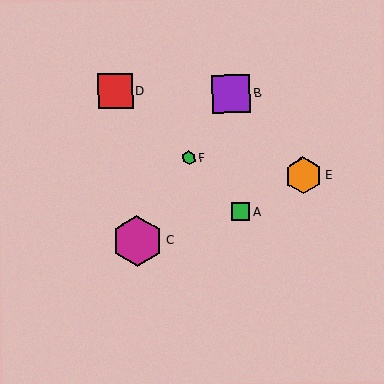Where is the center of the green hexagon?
The center of the green hexagon is at (189, 158).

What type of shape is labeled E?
Shape E is an orange hexagon.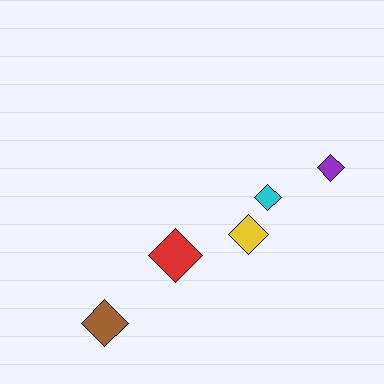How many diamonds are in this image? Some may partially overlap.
There are 5 diamonds.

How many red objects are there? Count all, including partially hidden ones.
There is 1 red object.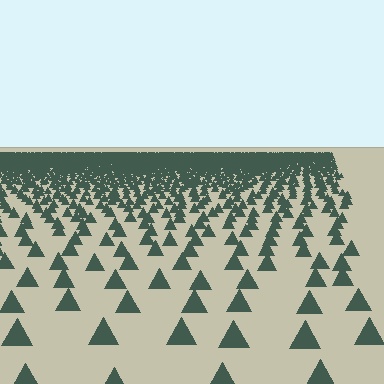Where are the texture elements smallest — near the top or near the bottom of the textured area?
Near the top.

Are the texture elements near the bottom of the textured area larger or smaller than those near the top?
Larger. Near the bottom, elements are closer to the viewer and appear at a bigger on-screen size.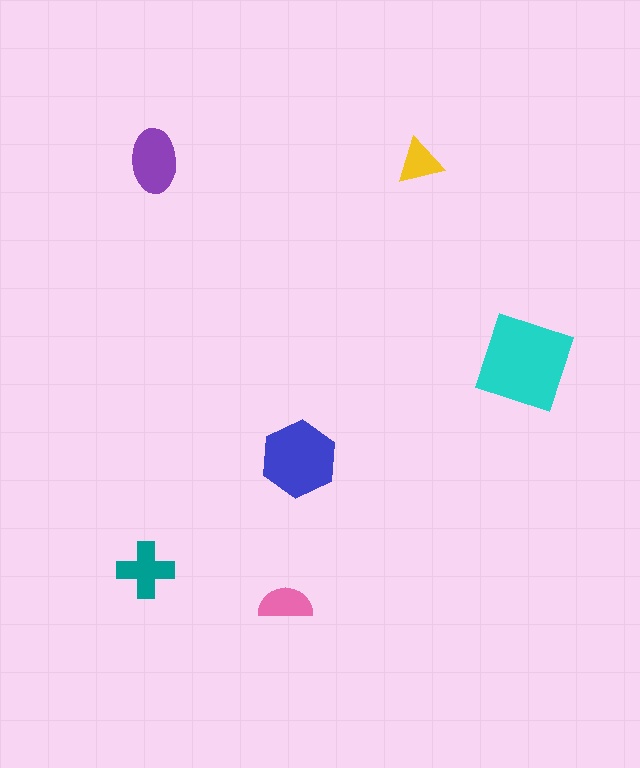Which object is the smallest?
The yellow triangle.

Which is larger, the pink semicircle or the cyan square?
The cyan square.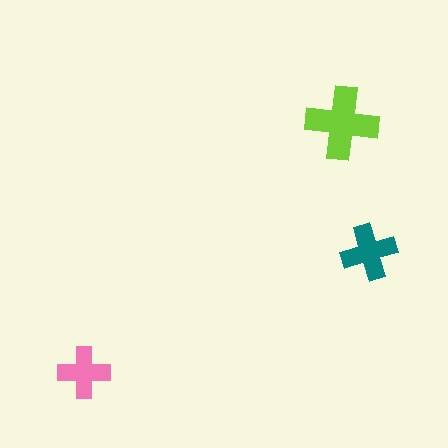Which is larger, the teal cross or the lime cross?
The lime one.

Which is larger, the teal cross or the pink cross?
The teal one.